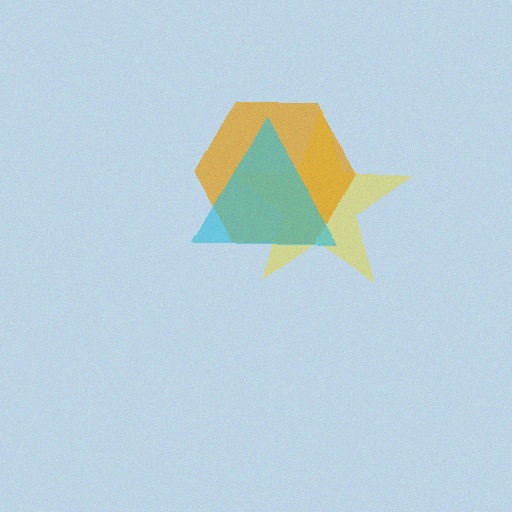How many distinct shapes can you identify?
There are 3 distinct shapes: a yellow star, an orange hexagon, a cyan triangle.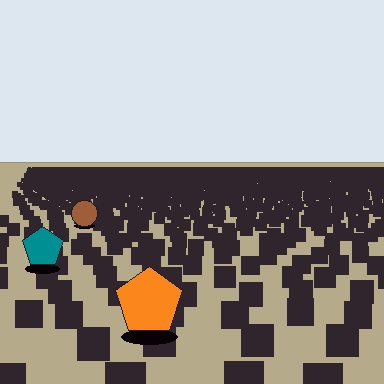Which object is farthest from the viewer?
The brown circle is farthest from the viewer. It appears smaller and the ground texture around it is denser.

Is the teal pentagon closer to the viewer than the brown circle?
Yes. The teal pentagon is closer — you can tell from the texture gradient: the ground texture is coarser near it.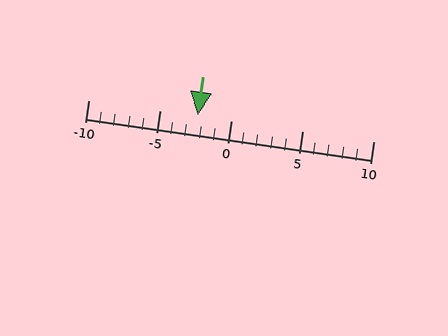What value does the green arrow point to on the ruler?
The green arrow points to approximately -2.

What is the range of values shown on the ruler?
The ruler shows values from -10 to 10.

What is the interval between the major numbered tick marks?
The major tick marks are spaced 5 units apart.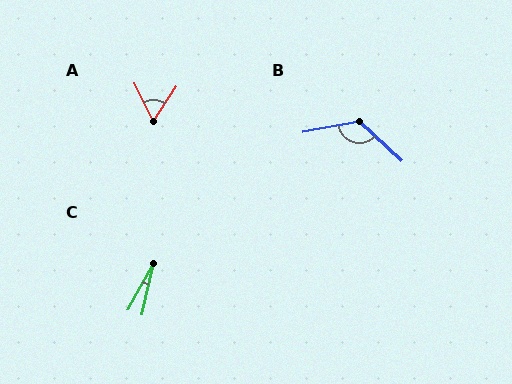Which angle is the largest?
B, at approximately 126 degrees.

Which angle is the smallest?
C, at approximately 16 degrees.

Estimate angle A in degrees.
Approximately 59 degrees.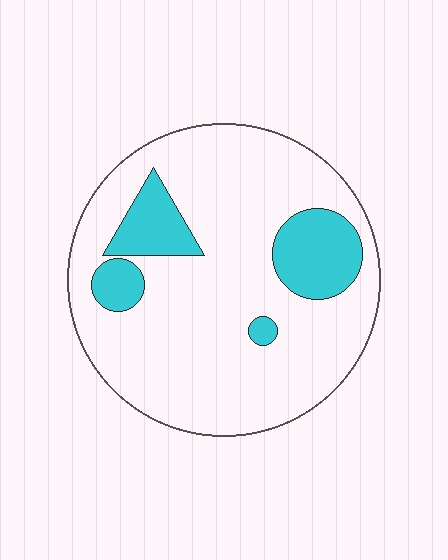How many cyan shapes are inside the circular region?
4.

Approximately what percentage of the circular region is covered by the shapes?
Approximately 20%.